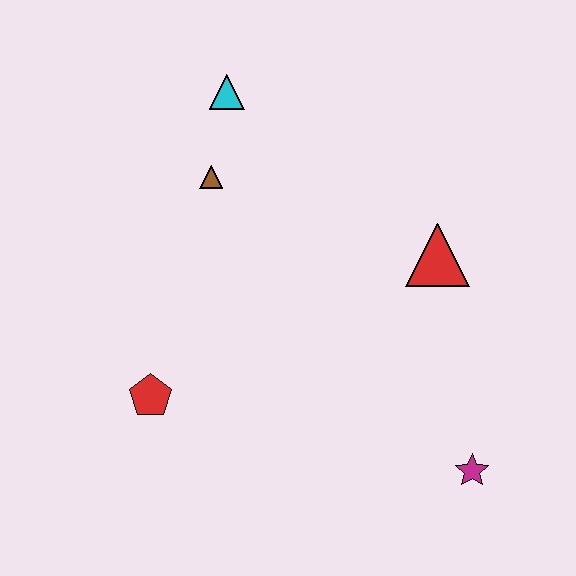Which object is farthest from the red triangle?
The red pentagon is farthest from the red triangle.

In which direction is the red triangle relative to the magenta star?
The red triangle is above the magenta star.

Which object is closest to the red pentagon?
The brown triangle is closest to the red pentagon.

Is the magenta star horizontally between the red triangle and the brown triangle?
No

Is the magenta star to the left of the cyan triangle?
No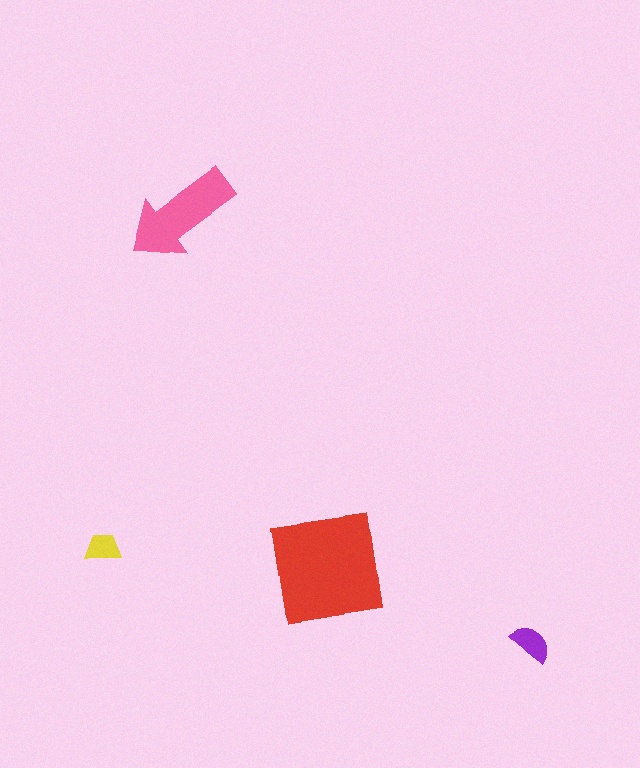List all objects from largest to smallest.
The red square, the pink arrow, the purple semicircle, the yellow trapezoid.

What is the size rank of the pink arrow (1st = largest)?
2nd.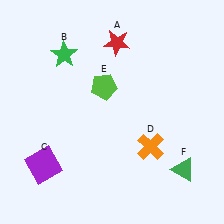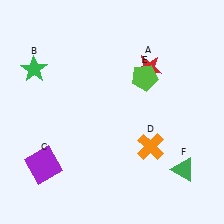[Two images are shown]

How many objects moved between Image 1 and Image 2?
3 objects moved between the two images.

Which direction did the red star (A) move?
The red star (A) moved right.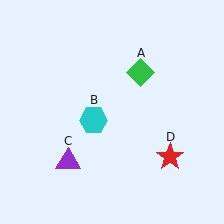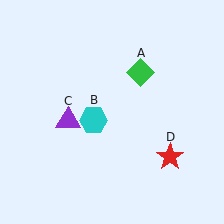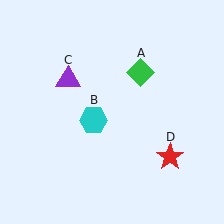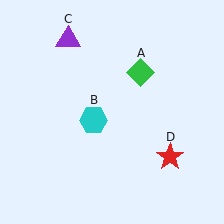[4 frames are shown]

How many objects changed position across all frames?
1 object changed position: purple triangle (object C).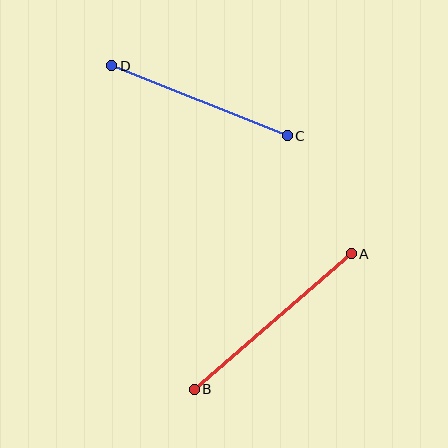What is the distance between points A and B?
The distance is approximately 207 pixels.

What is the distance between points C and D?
The distance is approximately 189 pixels.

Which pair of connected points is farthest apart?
Points A and B are farthest apart.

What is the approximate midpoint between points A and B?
The midpoint is at approximately (273, 321) pixels.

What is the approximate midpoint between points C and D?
The midpoint is at approximately (199, 101) pixels.